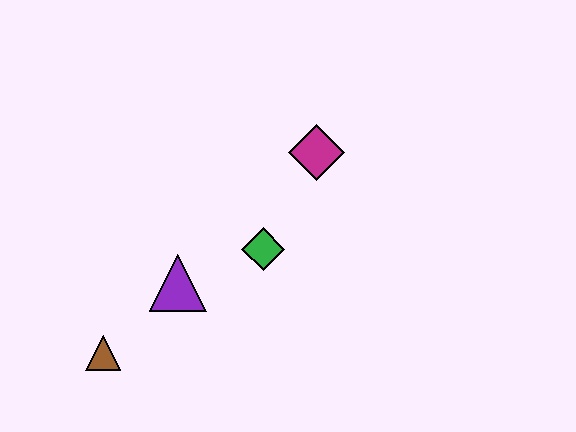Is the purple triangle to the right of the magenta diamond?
No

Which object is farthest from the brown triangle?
The magenta diamond is farthest from the brown triangle.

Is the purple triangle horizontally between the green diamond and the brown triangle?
Yes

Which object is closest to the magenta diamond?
The green diamond is closest to the magenta diamond.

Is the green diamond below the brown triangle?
No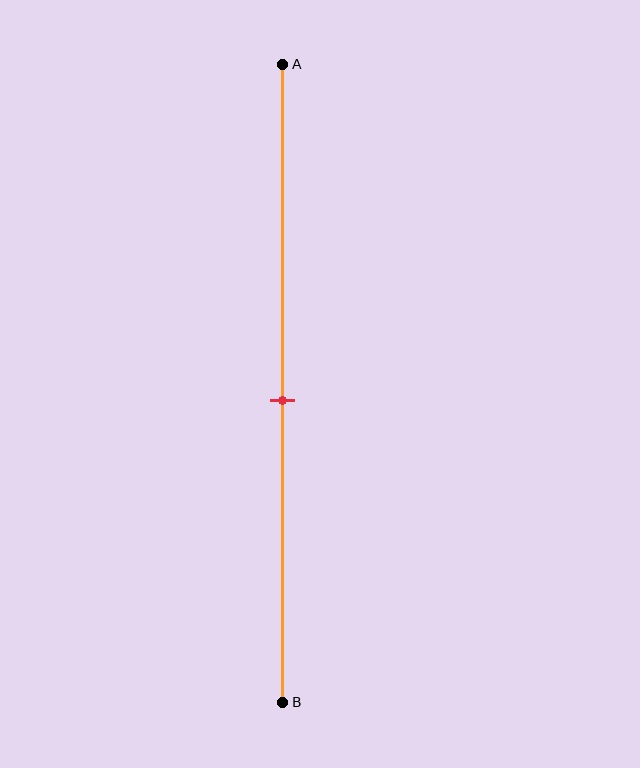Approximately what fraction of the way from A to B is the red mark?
The red mark is approximately 55% of the way from A to B.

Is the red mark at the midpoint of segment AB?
Yes, the mark is approximately at the midpoint.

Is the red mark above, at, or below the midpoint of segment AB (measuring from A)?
The red mark is approximately at the midpoint of segment AB.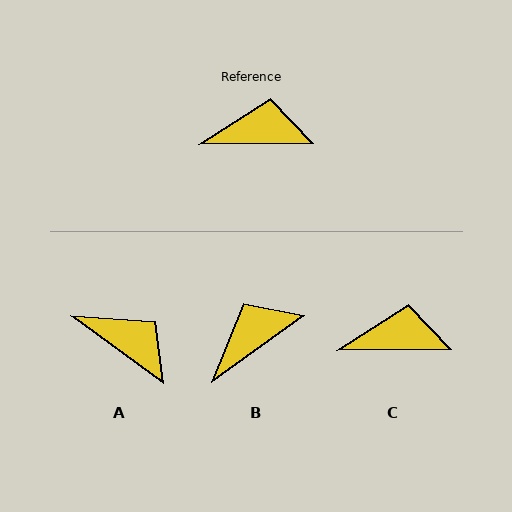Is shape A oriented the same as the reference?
No, it is off by about 37 degrees.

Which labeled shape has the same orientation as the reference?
C.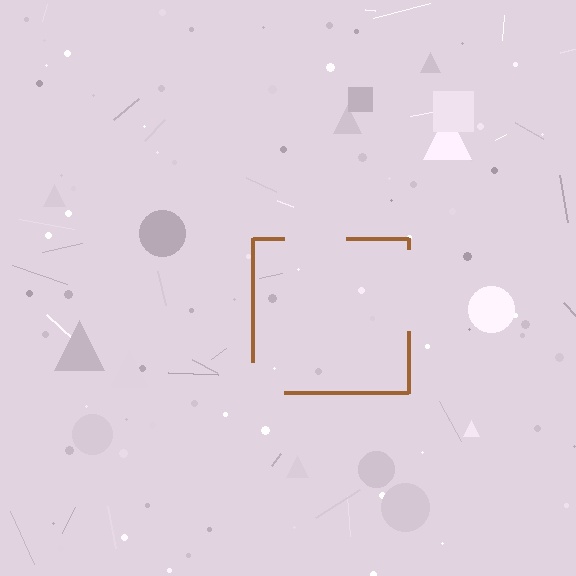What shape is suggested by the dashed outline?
The dashed outline suggests a square.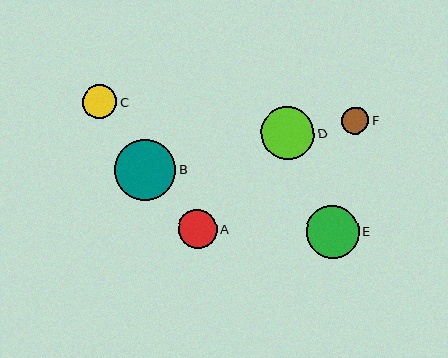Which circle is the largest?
Circle B is the largest with a size of approximately 61 pixels.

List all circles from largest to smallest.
From largest to smallest: B, D, E, A, C, F.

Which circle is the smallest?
Circle F is the smallest with a size of approximately 28 pixels.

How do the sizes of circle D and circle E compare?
Circle D and circle E are approximately the same size.